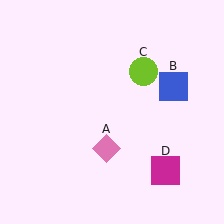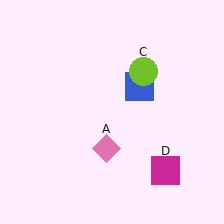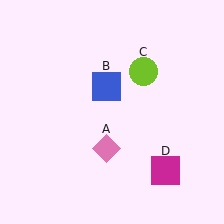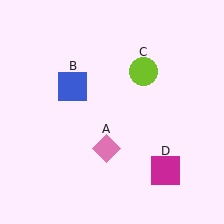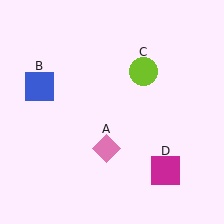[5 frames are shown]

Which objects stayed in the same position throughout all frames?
Pink diamond (object A) and lime circle (object C) and magenta square (object D) remained stationary.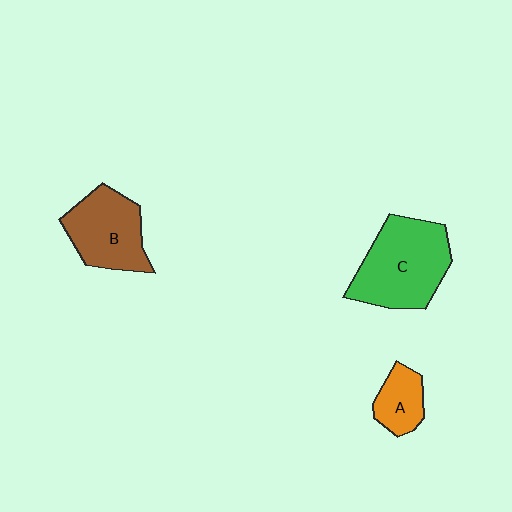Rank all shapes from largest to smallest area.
From largest to smallest: C (green), B (brown), A (orange).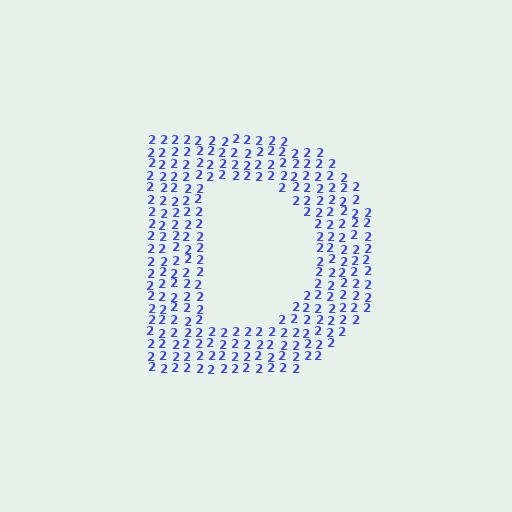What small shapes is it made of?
It is made of small digit 2's.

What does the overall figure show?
The overall figure shows the letter D.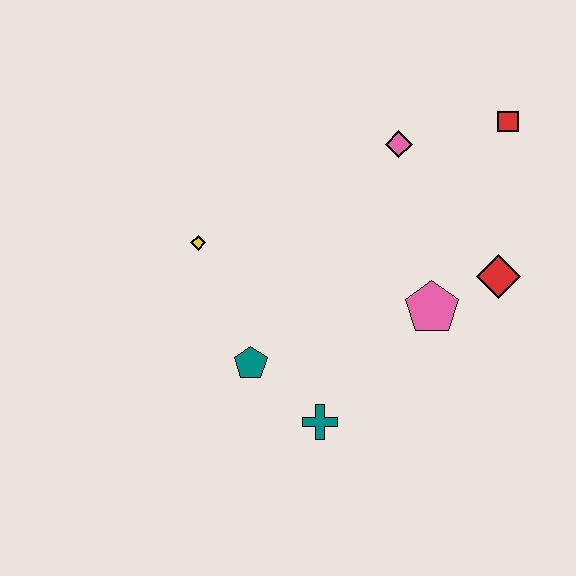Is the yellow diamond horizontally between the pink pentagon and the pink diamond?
No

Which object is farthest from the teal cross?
The red square is farthest from the teal cross.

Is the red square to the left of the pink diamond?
No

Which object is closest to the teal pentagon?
The teal cross is closest to the teal pentagon.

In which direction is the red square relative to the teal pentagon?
The red square is to the right of the teal pentagon.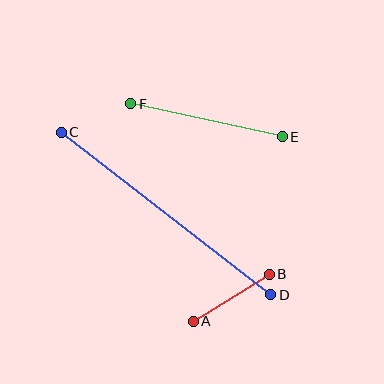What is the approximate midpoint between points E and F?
The midpoint is at approximately (206, 120) pixels.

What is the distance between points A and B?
The distance is approximately 89 pixels.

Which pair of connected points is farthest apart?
Points C and D are farthest apart.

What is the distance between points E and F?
The distance is approximately 155 pixels.